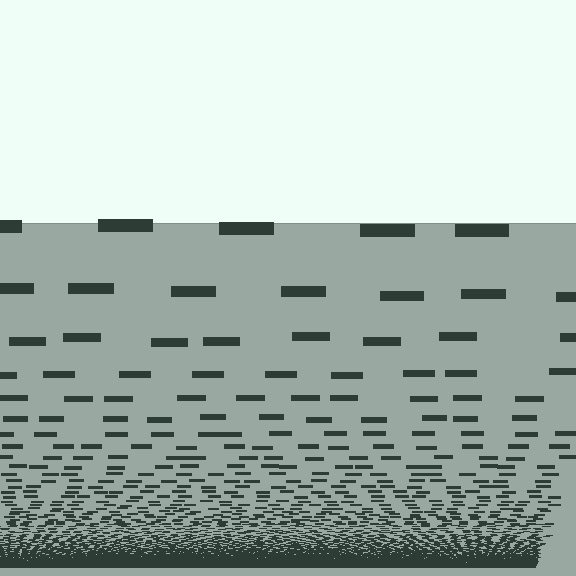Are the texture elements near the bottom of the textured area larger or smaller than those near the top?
Smaller. The gradient is inverted — elements near the bottom are smaller and denser.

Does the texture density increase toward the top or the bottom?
Density increases toward the bottom.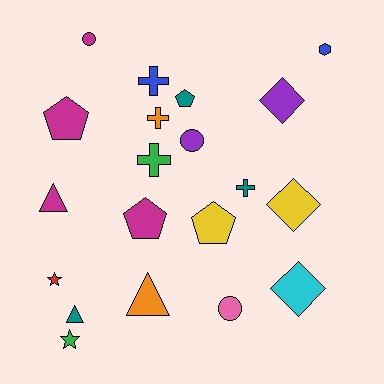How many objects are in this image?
There are 20 objects.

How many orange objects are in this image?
There are 2 orange objects.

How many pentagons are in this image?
There are 4 pentagons.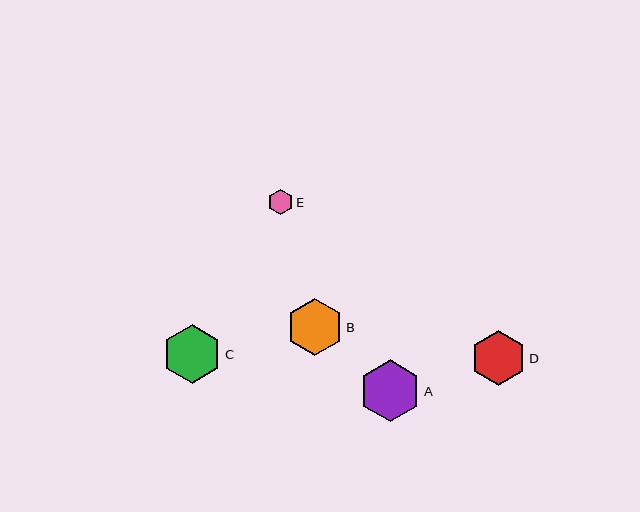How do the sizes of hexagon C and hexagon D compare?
Hexagon C and hexagon D are approximately the same size.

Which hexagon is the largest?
Hexagon A is the largest with a size of approximately 62 pixels.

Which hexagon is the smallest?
Hexagon E is the smallest with a size of approximately 26 pixels.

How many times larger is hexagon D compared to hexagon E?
Hexagon D is approximately 2.2 times the size of hexagon E.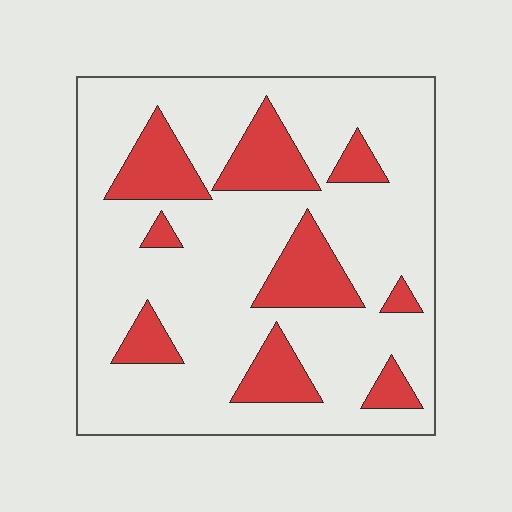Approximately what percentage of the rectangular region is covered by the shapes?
Approximately 20%.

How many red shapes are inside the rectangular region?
9.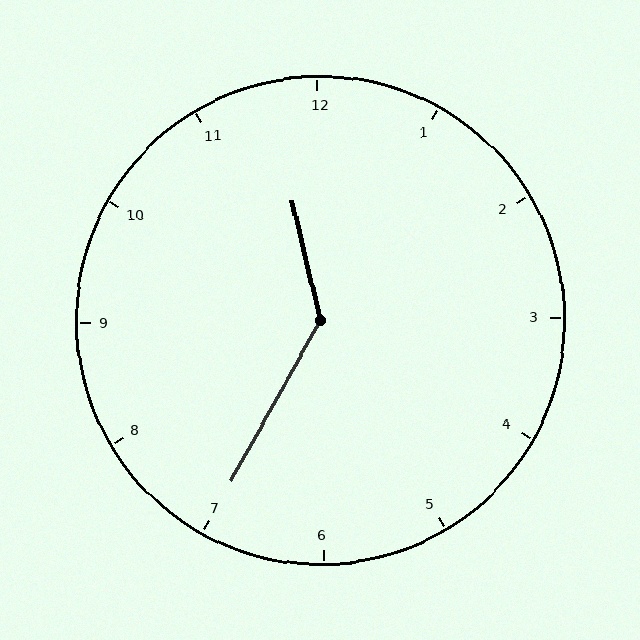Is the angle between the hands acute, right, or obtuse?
It is obtuse.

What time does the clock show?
11:35.